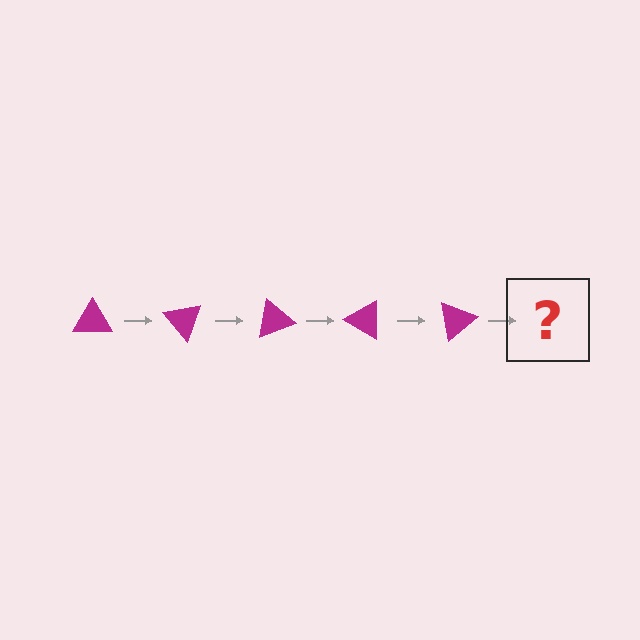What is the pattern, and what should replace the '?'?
The pattern is that the triangle rotates 50 degrees each step. The '?' should be a magenta triangle rotated 250 degrees.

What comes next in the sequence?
The next element should be a magenta triangle rotated 250 degrees.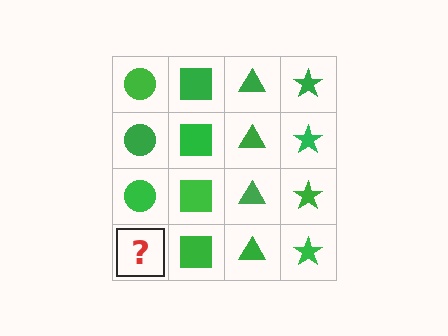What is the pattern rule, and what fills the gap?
The rule is that each column has a consistent shape. The gap should be filled with a green circle.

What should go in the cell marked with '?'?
The missing cell should contain a green circle.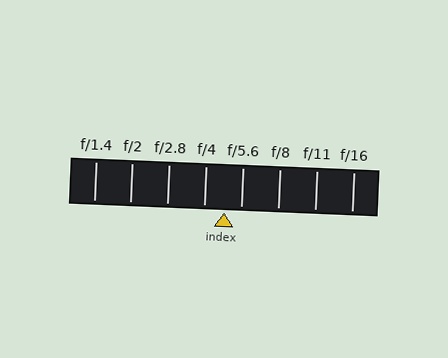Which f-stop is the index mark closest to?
The index mark is closest to f/5.6.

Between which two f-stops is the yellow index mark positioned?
The index mark is between f/4 and f/5.6.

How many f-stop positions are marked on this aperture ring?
There are 8 f-stop positions marked.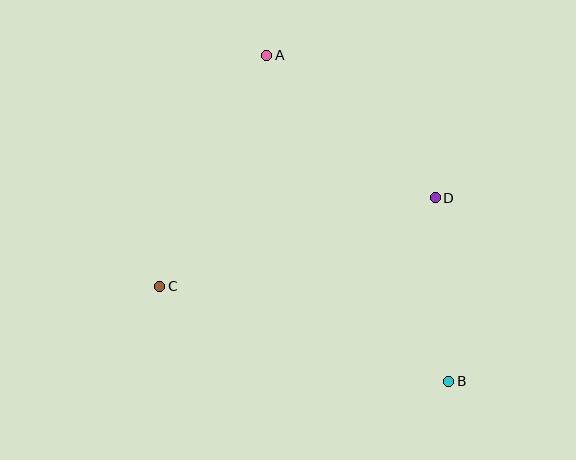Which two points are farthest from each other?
Points A and B are farthest from each other.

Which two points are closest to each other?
Points B and D are closest to each other.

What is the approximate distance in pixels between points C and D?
The distance between C and D is approximately 289 pixels.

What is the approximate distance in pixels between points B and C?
The distance between B and C is approximately 304 pixels.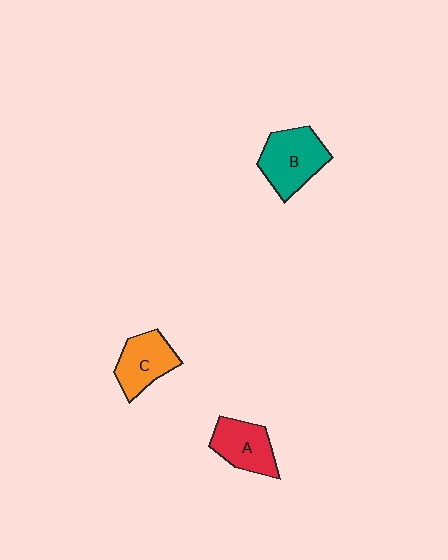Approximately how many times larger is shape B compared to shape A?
Approximately 1.3 times.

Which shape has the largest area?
Shape B (teal).